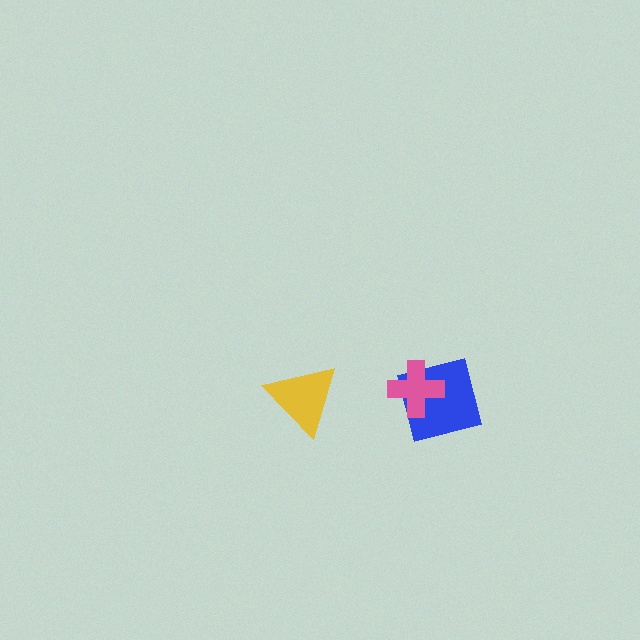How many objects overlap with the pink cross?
1 object overlaps with the pink cross.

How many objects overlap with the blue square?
1 object overlaps with the blue square.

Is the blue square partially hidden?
Yes, it is partially covered by another shape.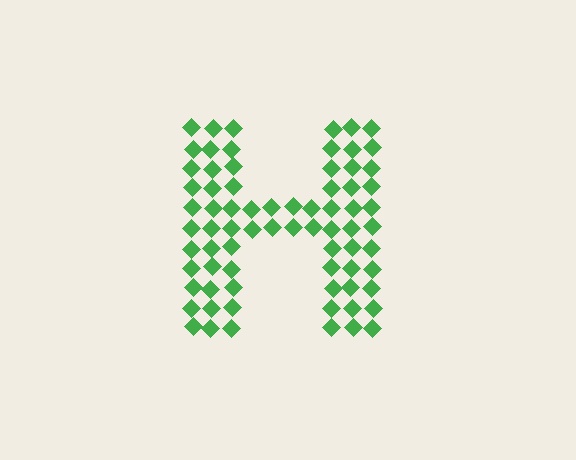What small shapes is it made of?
It is made of small diamonds.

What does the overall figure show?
The overall figure shows the letter H.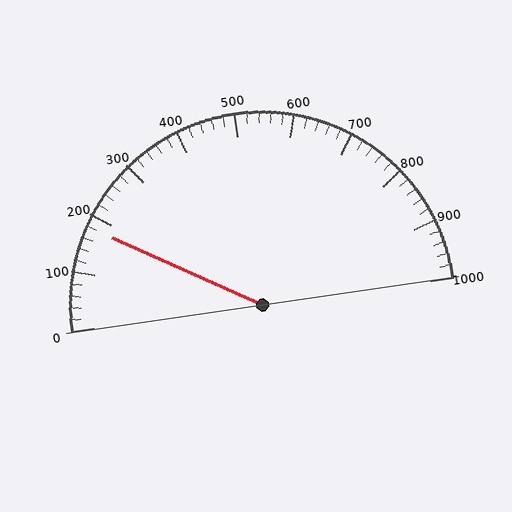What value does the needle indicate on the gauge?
The needle indicates approximately 180.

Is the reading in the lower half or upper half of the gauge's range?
The reading is in the lower half of the range (0 to 1000).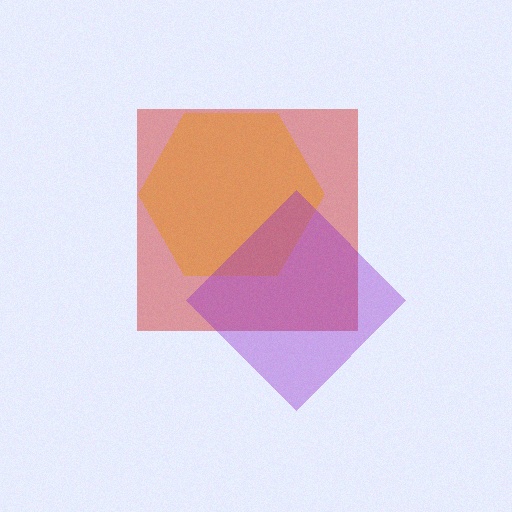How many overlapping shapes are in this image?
There are 3 overlapping shapes in the image.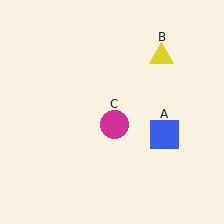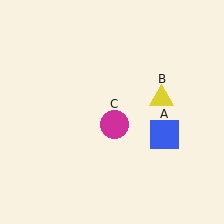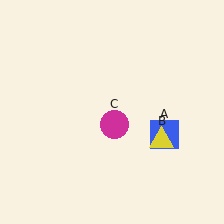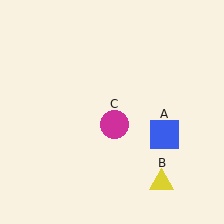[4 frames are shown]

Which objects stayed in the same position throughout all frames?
Blue square (object A) and magenta circle (object C) remained stationary.